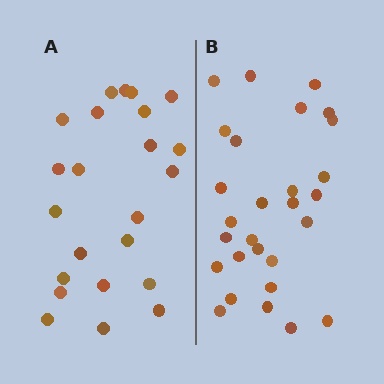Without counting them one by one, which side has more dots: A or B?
Region B (the right region) has more dots.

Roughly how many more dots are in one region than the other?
Region B has about 5 more dots than region A.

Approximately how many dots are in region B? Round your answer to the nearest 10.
About 30 dots. (The exact count is 28, which rounds to 30.)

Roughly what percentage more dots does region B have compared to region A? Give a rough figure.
About 20% more.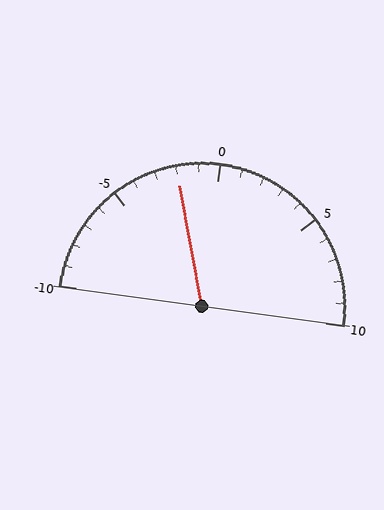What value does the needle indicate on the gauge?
The needle indicates approximately -2.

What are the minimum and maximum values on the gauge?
The gauge ranges from -10 to 10.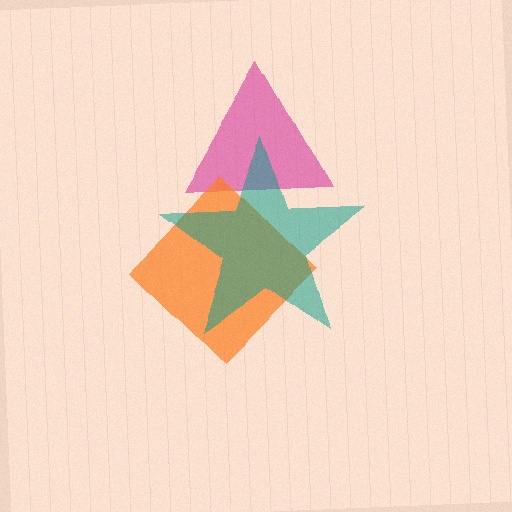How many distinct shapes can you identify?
There are 3 distinct shapes: a magenta triangle, an orange diamond, a teal star.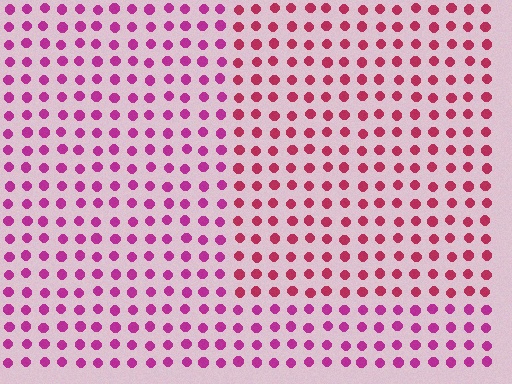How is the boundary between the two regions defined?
The boundary is defined purely by a slight shift in hue (about 26 degrees). Spacing, size, and orientation are identical on both sides.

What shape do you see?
I see a rectangle.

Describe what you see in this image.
The image is filled with small magenta elements in a uniform arrangement. A rectangle-shaped region is visible where the elements are tinted to a slightly different hue, forming a subtle color boundary.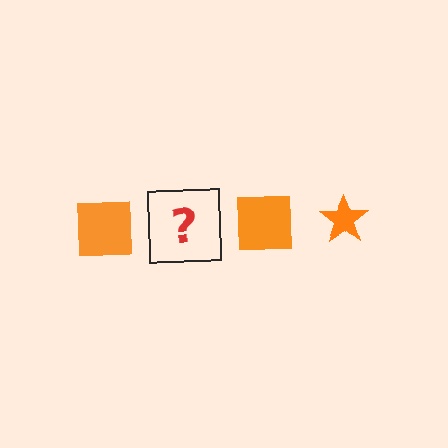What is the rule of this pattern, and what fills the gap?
The rule is that the pattern cycles through square, star shapes in orange. The gap should be filled with an orange star.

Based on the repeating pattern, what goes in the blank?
The blank should be an orange star.